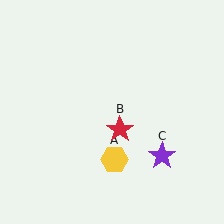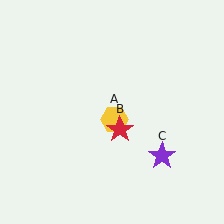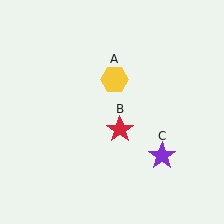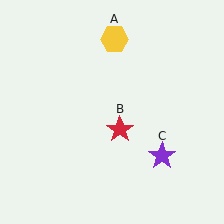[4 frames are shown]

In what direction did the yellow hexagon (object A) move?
The yellow hexagon (object A) moved up.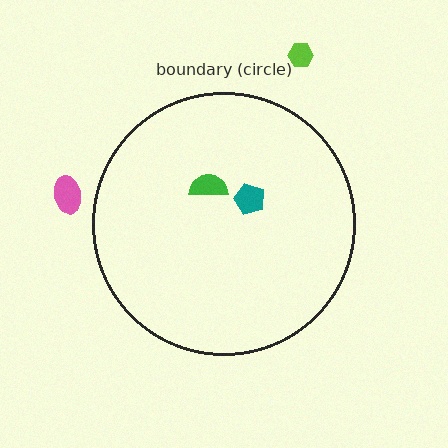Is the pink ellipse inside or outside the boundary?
Outside.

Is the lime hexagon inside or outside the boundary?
Outside.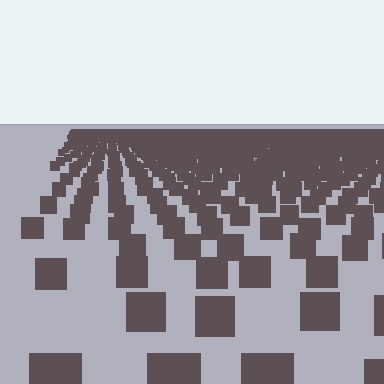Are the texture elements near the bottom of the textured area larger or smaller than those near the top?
Larger. Near the bottom, elements are closer to the viewer and appear at a bigger on-screen size.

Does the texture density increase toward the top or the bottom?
Density increases toward the top.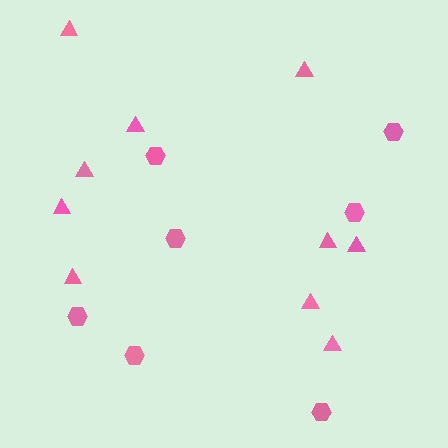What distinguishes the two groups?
There are 2 groups: one group of hexagons (7) and one group of triangles (10).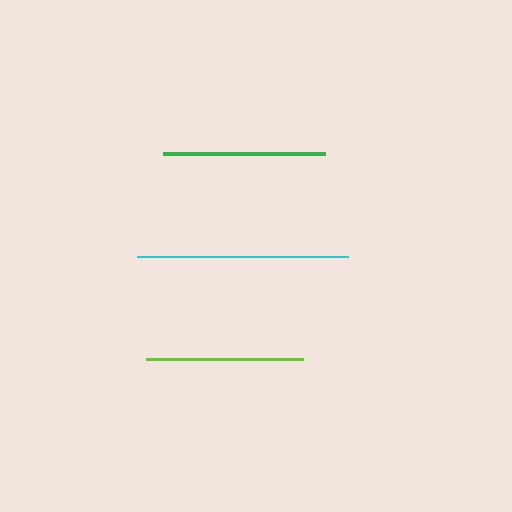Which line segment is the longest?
The cyan line is the longest at approximately 211 pixels.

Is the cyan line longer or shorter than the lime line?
The cyan line is longer than the lime line.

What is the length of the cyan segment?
The cyan segment is approximately 211 pixels long.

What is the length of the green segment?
The green segment is approximately 161 pixels long.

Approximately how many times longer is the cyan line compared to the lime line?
The cyan line is approximately 1.3 times the length of the lime line.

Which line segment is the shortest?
The lime line is the shortest at approximately 157 pixels.